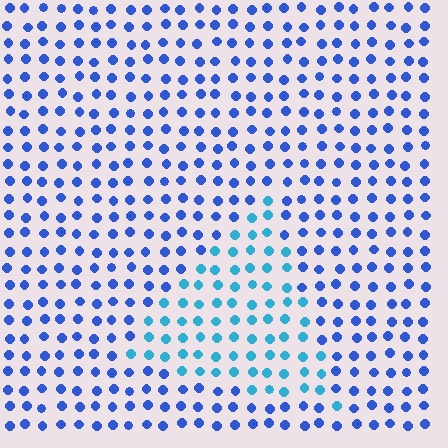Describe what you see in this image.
The image is filled with small blue elements in a uniform arrangement. A triangle-shaped region is visible where the elements are tinted to a slightly different hue, forming a subtle color boundary.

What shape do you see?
I see a triangle.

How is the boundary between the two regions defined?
The boundary is defined purely by a slight shift in hue (about 32 degrees). Spacing, size, and orientation are identical on both sides.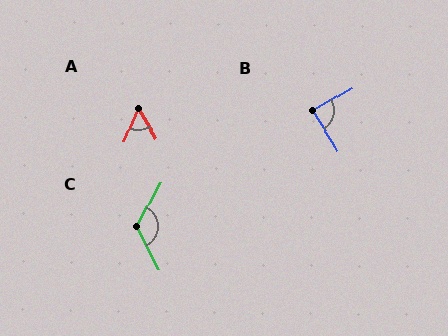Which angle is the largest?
C, at approximately 124 degrees.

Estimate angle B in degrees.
Approximately 88 degrees.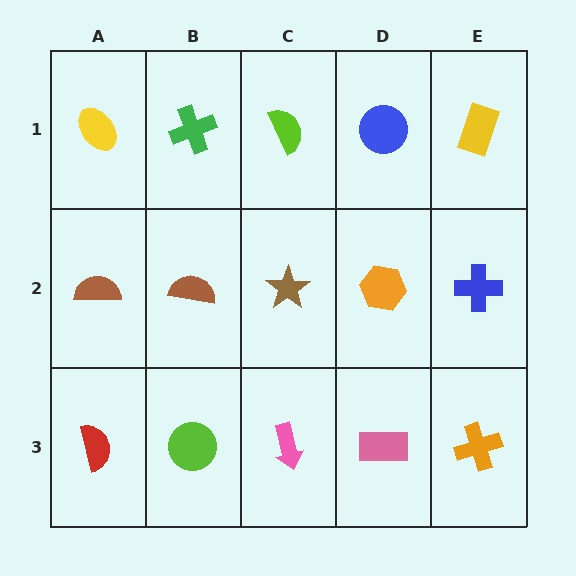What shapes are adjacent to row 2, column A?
A yellow ellipse (row 1, column A), a red semicircle (row 3, column A), a brown semicircle (row 2, column B).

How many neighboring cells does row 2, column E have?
3.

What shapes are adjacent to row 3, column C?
A brown star (row 2, column C), a lime circle (row 3, column B), a pink rectangle (row 3, column D).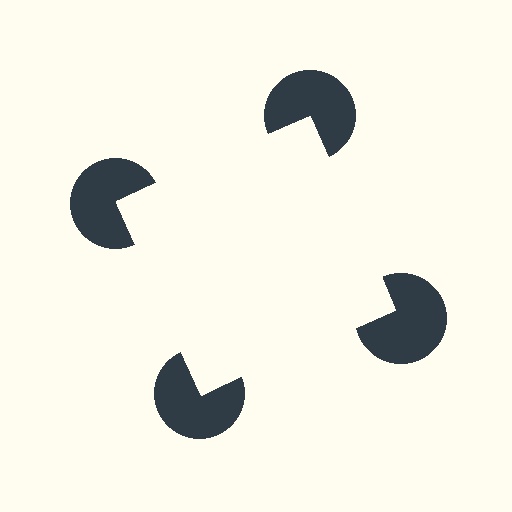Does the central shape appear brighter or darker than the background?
It typically appears slightly brighter than the background, even though no actual brightness change is drawn.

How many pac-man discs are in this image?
There are 4 — one at each vertex of the illusory square.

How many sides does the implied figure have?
4 sides.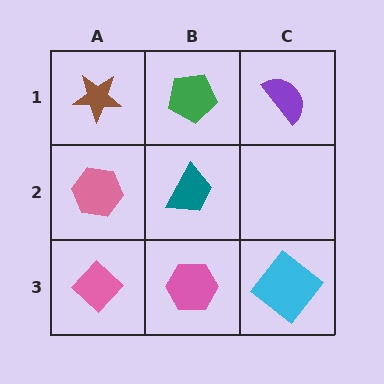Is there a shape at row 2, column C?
No, that cell is empty.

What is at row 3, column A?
A pink diamond.